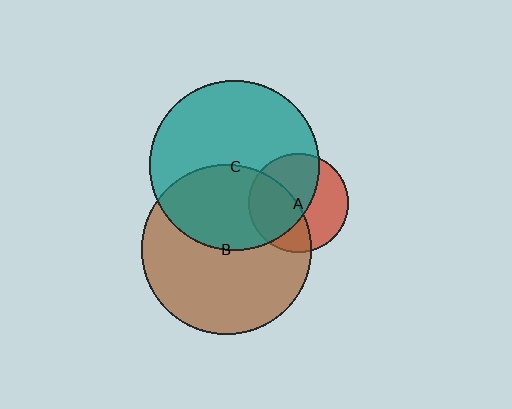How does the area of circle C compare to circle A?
Approximately 2.9 times.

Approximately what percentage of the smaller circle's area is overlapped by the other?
Approximately 40%.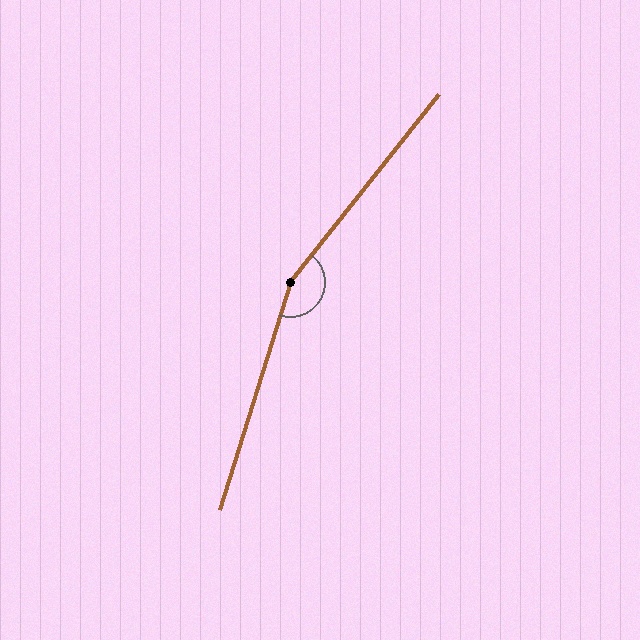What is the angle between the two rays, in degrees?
Approximately 159 degrees.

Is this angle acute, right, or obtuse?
It is obtuse.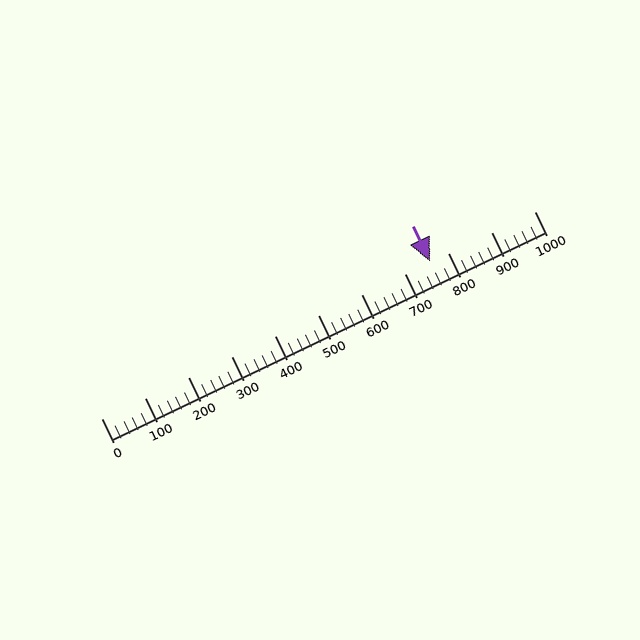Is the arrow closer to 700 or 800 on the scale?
The arrow is closer to 800.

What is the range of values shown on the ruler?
The ruler shows values from 0 to 1000.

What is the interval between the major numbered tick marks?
The major tick marks are spaced 100 units apart.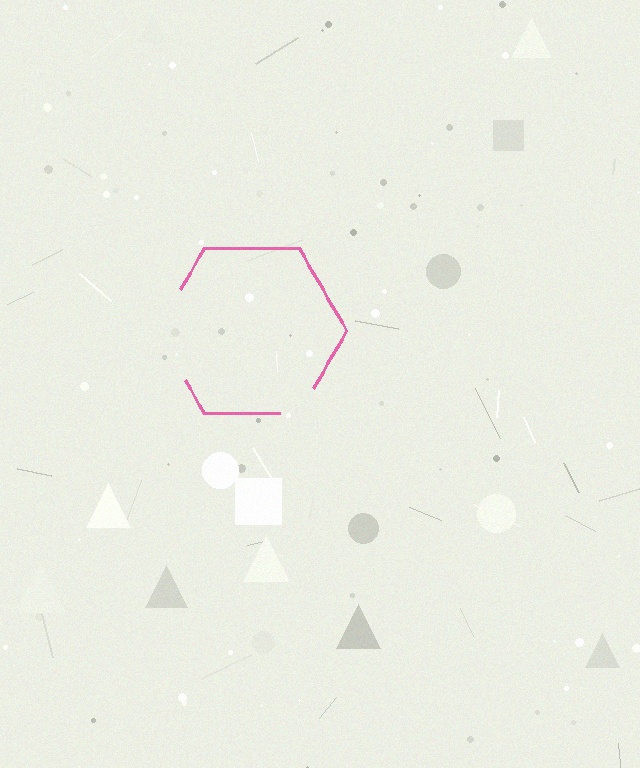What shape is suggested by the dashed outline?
The dashed outline suggests a hexagon.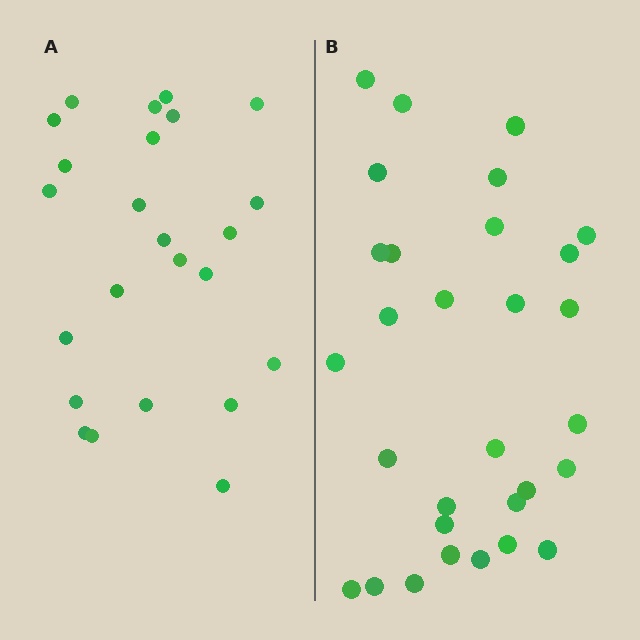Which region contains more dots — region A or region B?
Region B (the right region) has more dots.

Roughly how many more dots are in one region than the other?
Region B has about 6 more dots than region A.